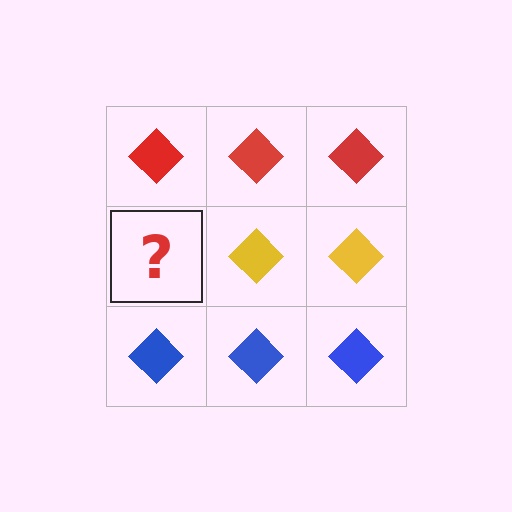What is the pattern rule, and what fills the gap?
The rule is that each row has a consistent color. The gap should be filled with a yellow diamond.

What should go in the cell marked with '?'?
The missing cell should contain a yellow diamond.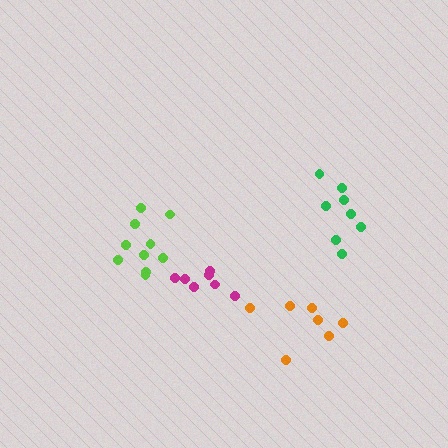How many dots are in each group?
Group 1: 7 dots, Group 2: 8 dots, Group 3: 10 dots, Group 4: 7 dots (32 total).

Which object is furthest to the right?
The green cluster is rightmost.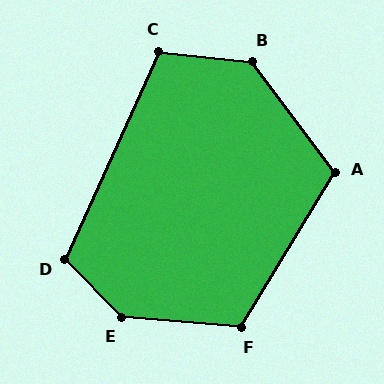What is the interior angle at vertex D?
Approximately 111 degrees (obtuse).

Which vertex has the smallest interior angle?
C, at approximately 109 degrees.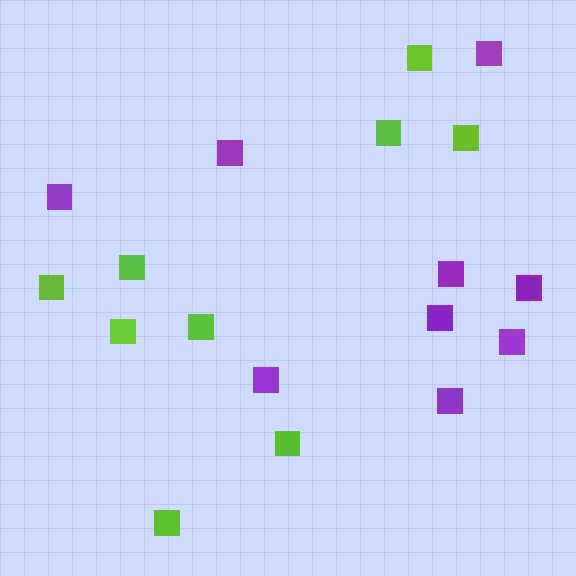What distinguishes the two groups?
There are 2 groups: one group of purple squares (9) and one group of lime squares (9).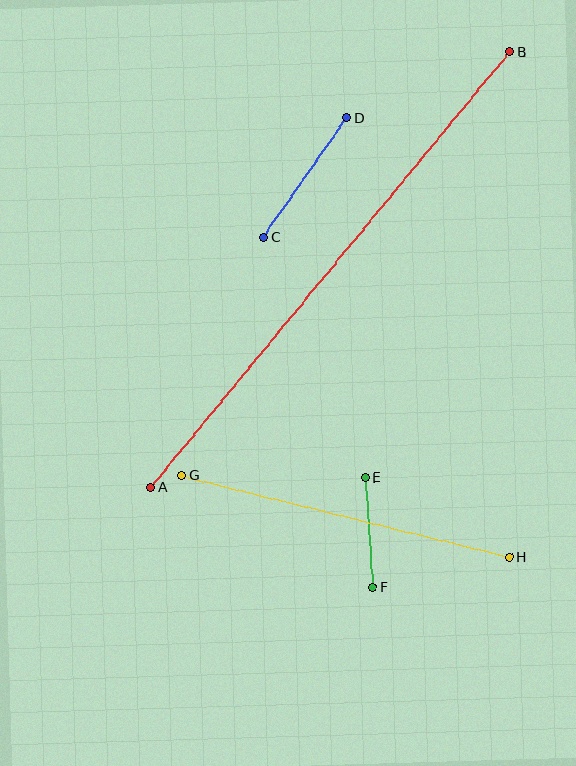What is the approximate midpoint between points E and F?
The midpoint is at approximately (369, 533) pixels.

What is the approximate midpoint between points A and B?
The midpoint is at approximately (330, 270) pixels.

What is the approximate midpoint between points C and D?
The midpoint is at approximately (305, 178) pixels.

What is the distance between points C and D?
The distance is approximately 146 pixels.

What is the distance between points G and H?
The distance is approximately 338 pixels.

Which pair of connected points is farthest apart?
Points A and B are farthest apart.